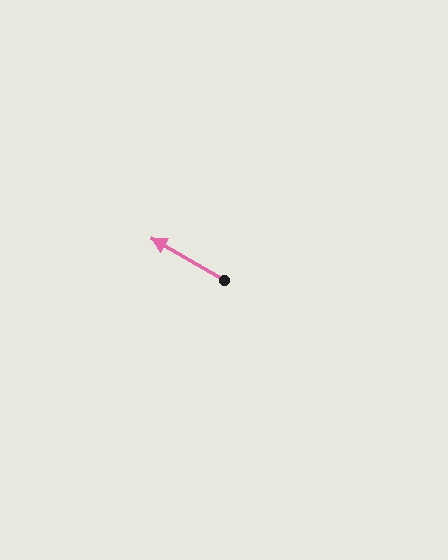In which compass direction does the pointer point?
Northwest.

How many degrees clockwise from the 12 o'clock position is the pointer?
Approximately 300 degrees.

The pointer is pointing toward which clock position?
Roughly 10 o'clock.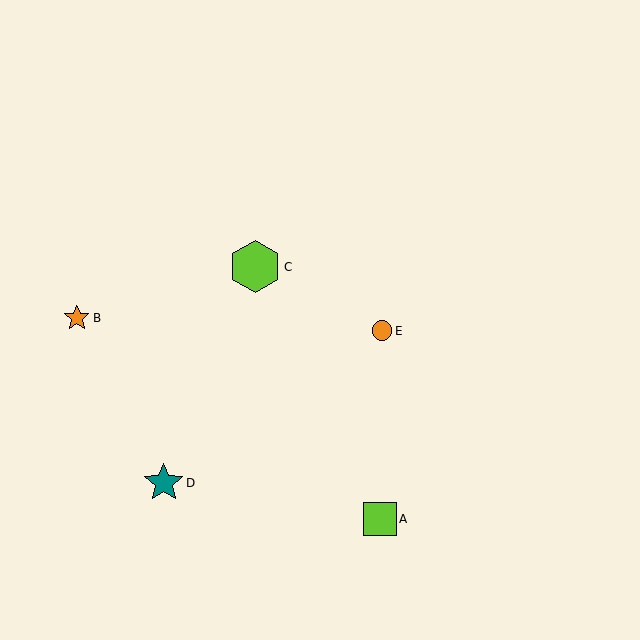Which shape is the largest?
The lime hexagon (labeled C) is the largest.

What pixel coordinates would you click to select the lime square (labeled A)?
Click at (380, 519) to select the lime square A.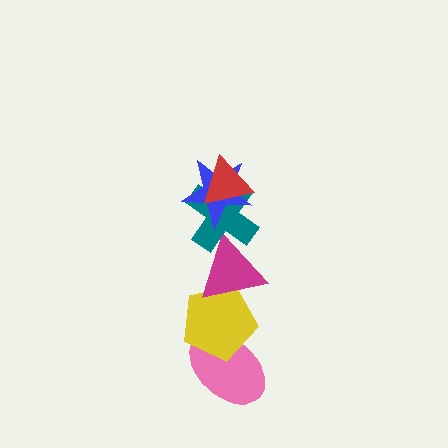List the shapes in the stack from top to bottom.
From top to bottom: the red triangle, the blue star, the teal cross, the magenta triangle, the yellow pentagon, the pink ellipse.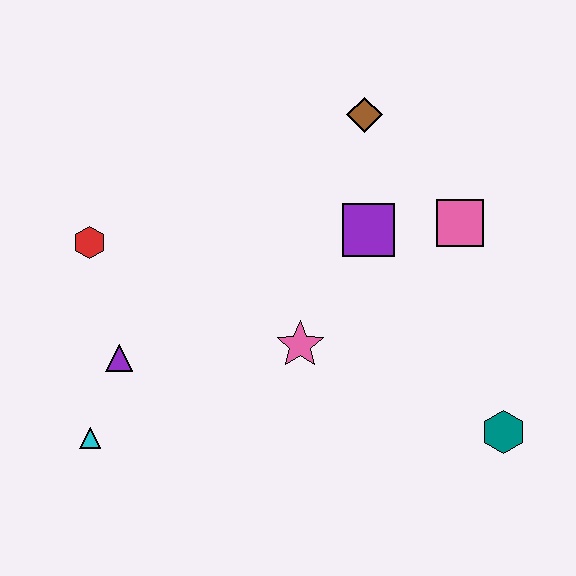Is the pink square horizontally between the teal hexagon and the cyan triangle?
Yes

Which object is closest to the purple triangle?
The cyan triangle is closest to the purple triangle.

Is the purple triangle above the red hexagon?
No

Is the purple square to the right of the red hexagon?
Yes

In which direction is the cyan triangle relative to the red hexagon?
The cyan triangle is below the red hexagon.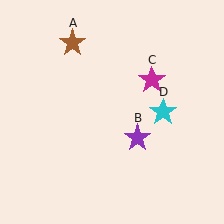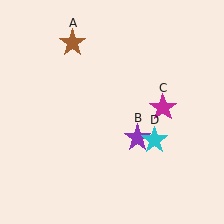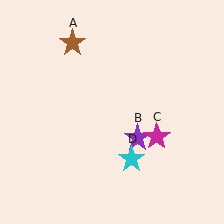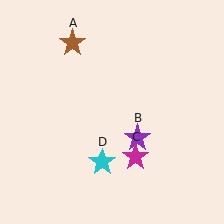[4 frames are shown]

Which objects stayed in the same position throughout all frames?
Brown star (object A) and purple star (object B) remained stationary.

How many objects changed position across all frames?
2 objects changed position: magenta star (object C), cyan star (object D).